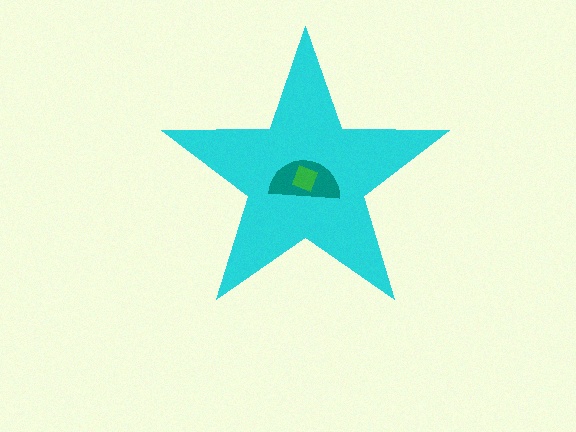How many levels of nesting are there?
3.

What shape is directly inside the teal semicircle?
The green diamond.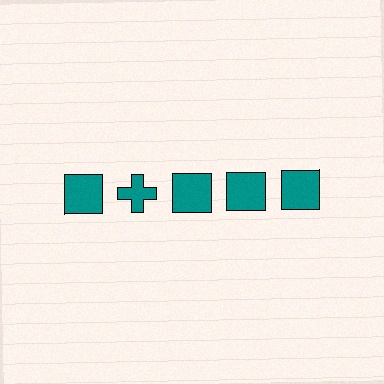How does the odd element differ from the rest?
It has a different shape: cross instead of square.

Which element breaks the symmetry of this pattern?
The teal cross in the top row, second from left column breaks the symmetry. All other shapes are teal squares.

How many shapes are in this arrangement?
There are 5 shapes arranged in a grid pattern.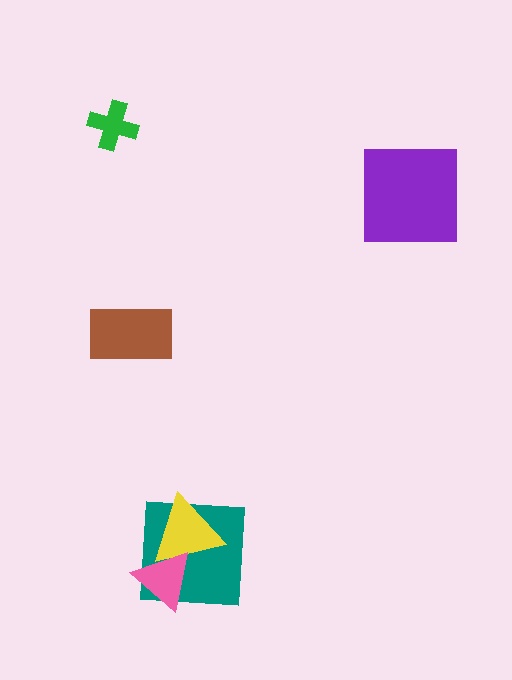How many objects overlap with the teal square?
2 objects overlap with the teal square.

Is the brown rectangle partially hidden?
No, no other shape covers it.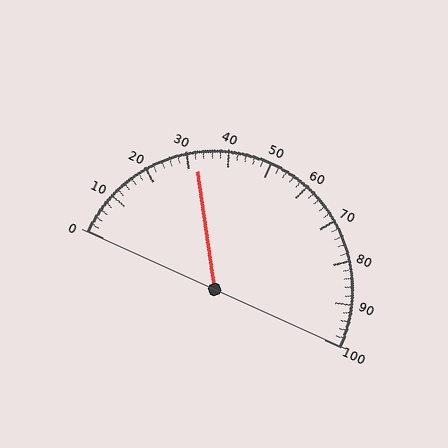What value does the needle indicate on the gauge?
The needle indicates approximately 32.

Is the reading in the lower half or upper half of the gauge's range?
The reading is in the lower half of the range (0 to 100).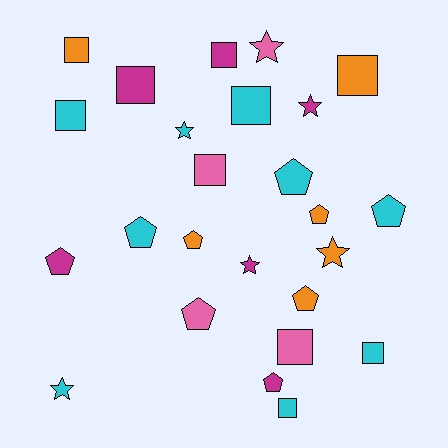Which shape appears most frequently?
Square, with 10 objects.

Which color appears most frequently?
Cyan, with 9 objects.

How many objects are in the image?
There are 25 objects.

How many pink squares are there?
There are 2 pink squares.